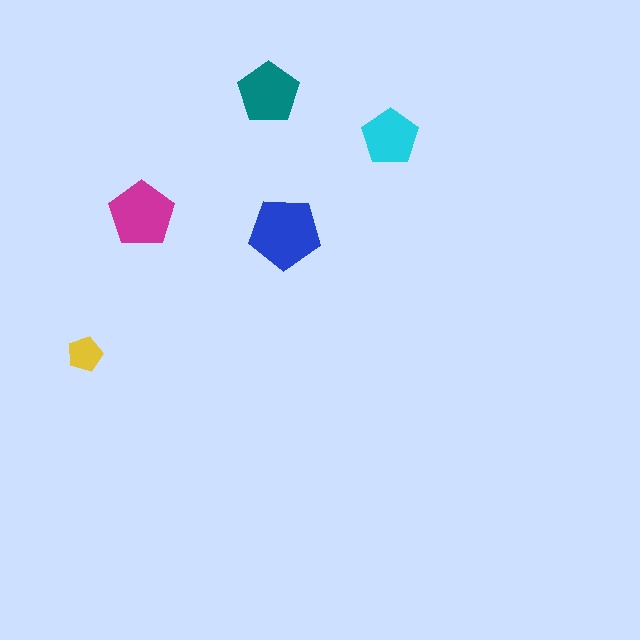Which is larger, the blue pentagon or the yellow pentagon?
The blue one.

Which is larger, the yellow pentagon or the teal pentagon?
The teal one.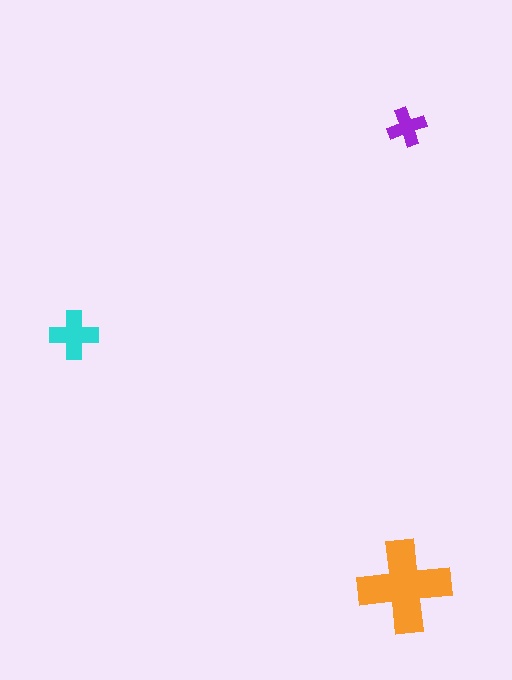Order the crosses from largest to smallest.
the orange one, the cyan one, the purple one.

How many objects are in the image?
There are 3 objects in the image.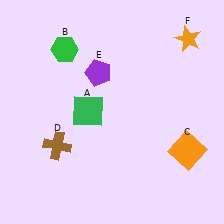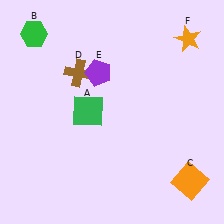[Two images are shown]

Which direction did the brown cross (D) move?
The brown cross (D) moved up.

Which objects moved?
The objects that moved are: the green hexagon (B), the orange square (C), the brown cross (D).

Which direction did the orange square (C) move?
The orange square (C) moved down.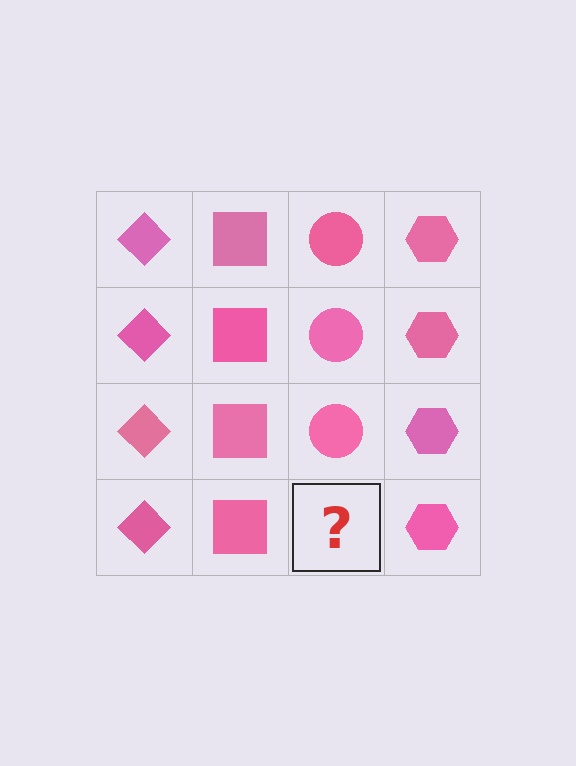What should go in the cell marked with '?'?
The missing cell should contain a pink circle.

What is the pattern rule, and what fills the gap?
The rule is that each column has a consistent shape. The gap should be filled with a pink circle.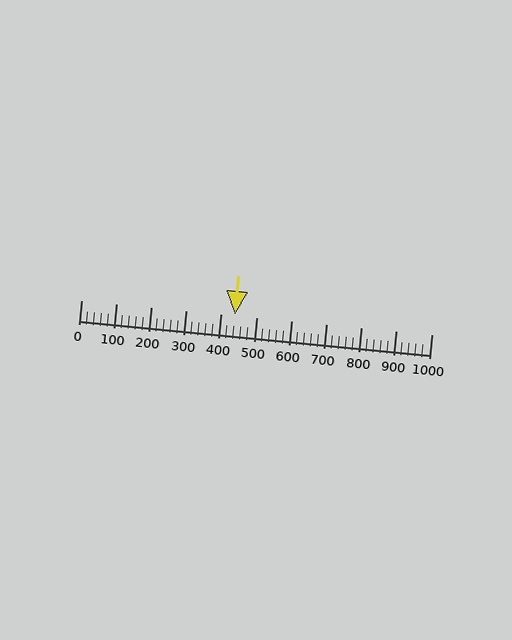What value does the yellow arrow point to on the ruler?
The yellow arrow points to approximately 440.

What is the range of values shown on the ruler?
The ruler shows values from 0 to 1000.